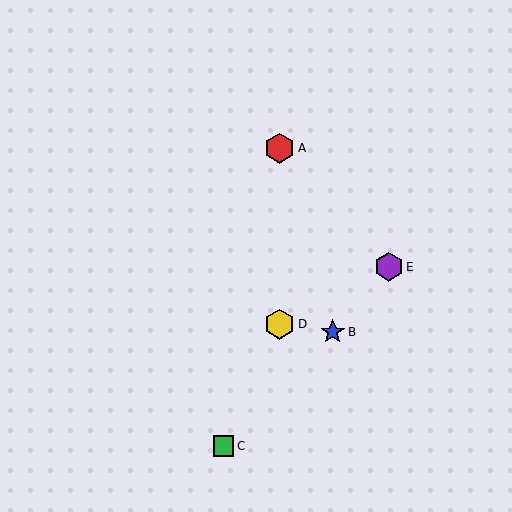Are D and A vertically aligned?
Yes, both are at x≈280.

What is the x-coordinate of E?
Object E is at x≈389.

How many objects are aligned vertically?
2 objects (A, D) are aligned vertically.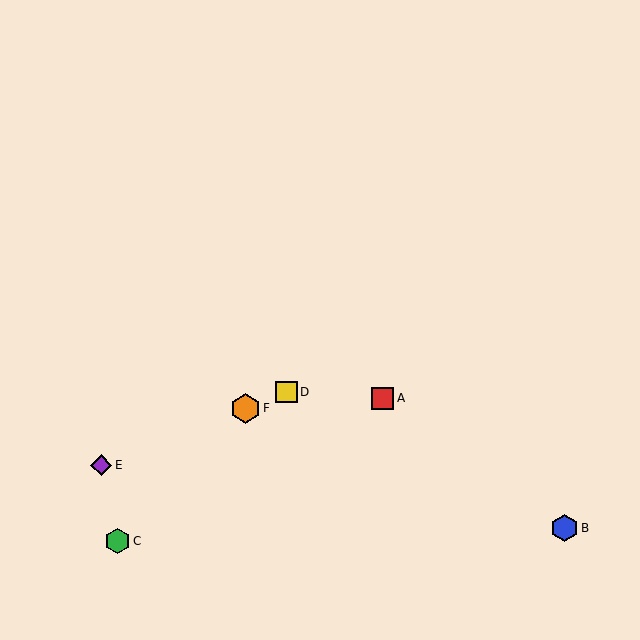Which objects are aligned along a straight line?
Objects D, E, F are aligned along a straight line.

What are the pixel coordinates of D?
Object D is at (286, 392).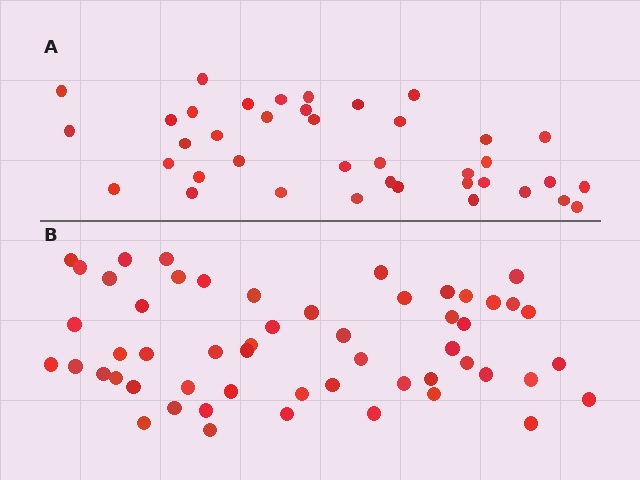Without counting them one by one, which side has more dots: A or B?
Region B (the bottom region) has more dots.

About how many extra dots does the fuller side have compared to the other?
Region B has approximately 15 more dots than region A.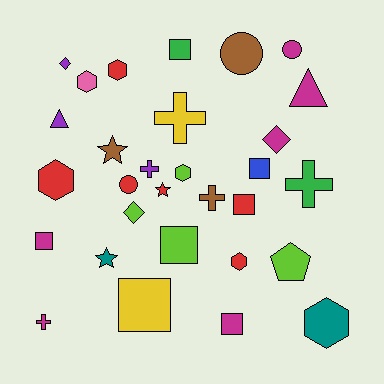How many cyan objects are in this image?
There are no cyan objects.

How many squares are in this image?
There are 7 squares.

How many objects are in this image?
There are 30 objects.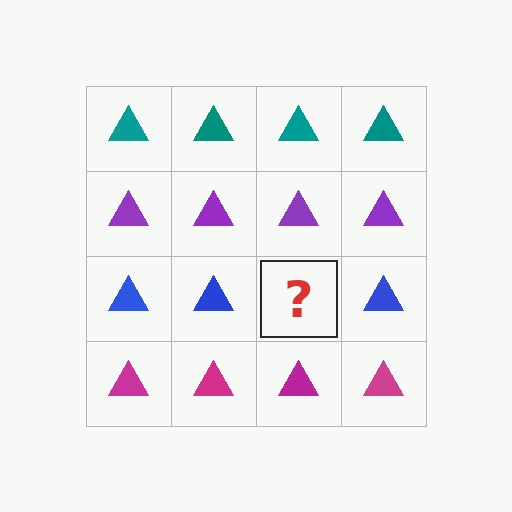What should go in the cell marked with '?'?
The missing cell should contain a blue triangle.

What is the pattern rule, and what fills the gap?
The rule is that each row has a consistent color. The gap should be filled with a blue triangle.